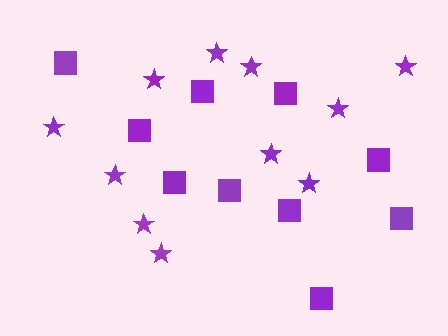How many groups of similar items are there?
There are 2 groups: one group of squares (10) and one group of stars (11).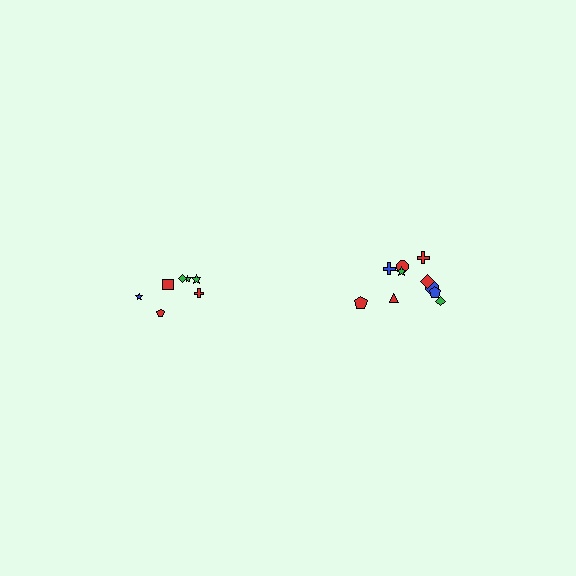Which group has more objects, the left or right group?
The right group.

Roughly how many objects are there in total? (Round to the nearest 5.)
Roughly 15 objects in total.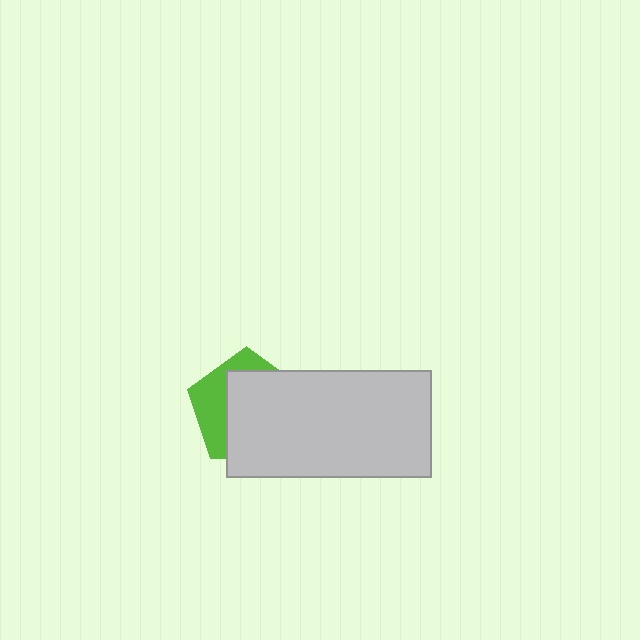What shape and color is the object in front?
The object in front is a light gray rectangle.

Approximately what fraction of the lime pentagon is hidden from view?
Roughly 66% of the lime pentagon is hidden behind the light gray rectangle.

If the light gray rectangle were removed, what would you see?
You would see the complete lime pentagon.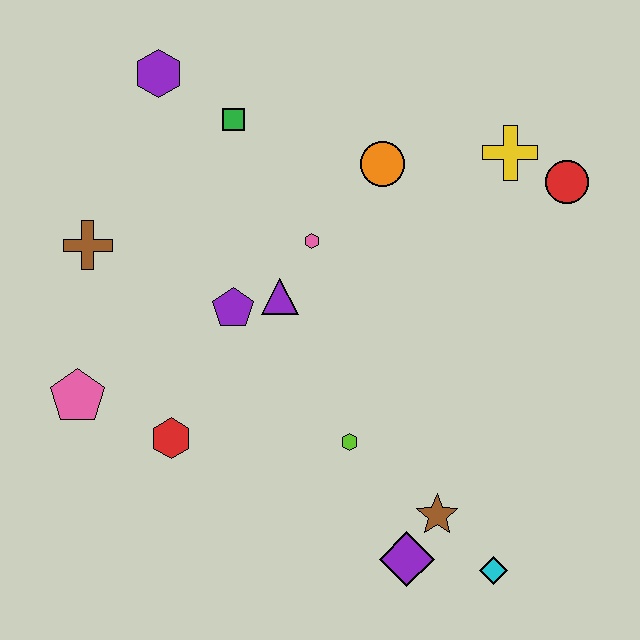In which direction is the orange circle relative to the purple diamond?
The orange circle is above the purple diamond.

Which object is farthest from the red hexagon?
The red circle is farthest from the red hexagon.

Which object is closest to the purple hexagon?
The green square is closest to the purple hexagon.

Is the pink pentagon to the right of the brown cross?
No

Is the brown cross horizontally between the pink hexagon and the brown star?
No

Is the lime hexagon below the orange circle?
Yes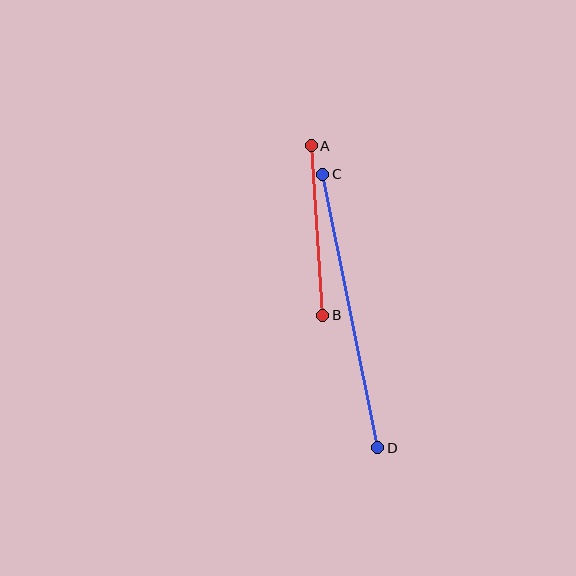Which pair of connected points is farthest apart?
Points C and D are farthest apart.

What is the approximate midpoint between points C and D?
The midpoint is at approximately (350, 311) pixels.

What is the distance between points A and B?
The distance is approximately 170 pixels.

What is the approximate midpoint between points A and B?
The midpoint is at approximately (317, 230) pixels.